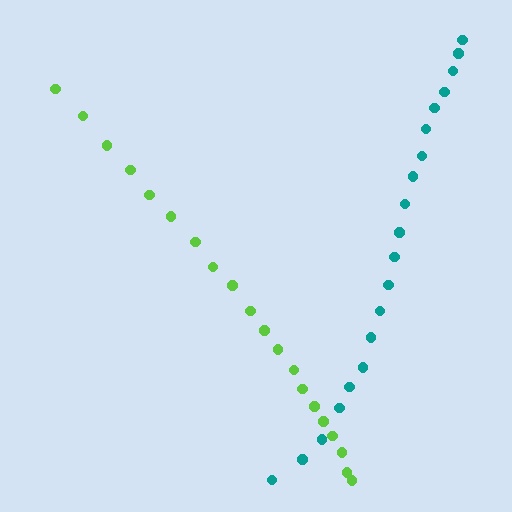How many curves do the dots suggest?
There are 2 distinct paths.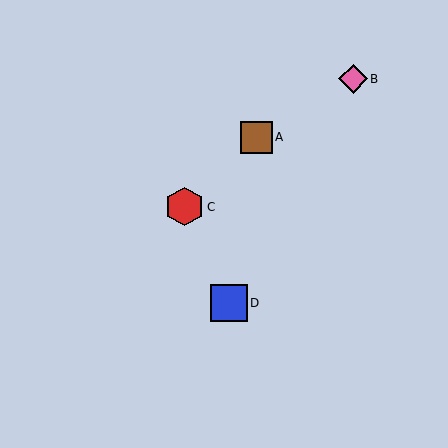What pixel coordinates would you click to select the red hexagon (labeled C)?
Click at (185, 207) to select the red hexagon C.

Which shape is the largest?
The red hexagon (labeled C) is the largest.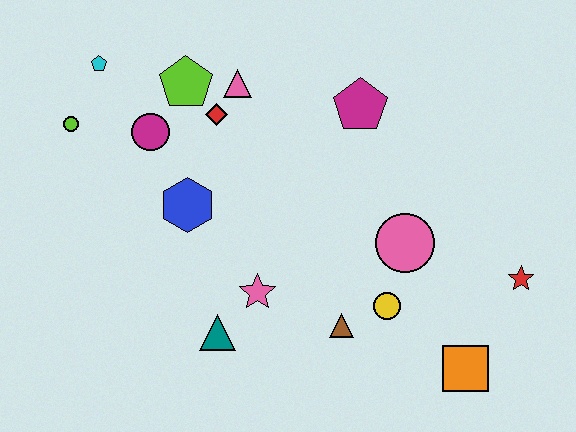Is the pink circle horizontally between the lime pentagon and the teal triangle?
No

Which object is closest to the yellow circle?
The brown triangle is closest to the yellow circle.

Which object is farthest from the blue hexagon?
The red star is farthest from the blue hexagon.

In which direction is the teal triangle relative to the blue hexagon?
The teal triangle is below the blue hexagon.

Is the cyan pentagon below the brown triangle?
No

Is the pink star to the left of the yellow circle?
Yes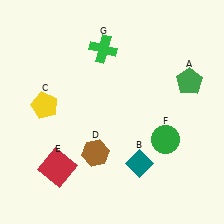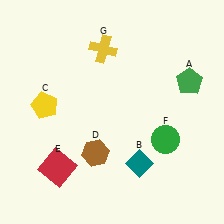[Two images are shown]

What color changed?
The cross (G) changed from green in Image 1 to yellow in Image 2.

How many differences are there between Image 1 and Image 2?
There is 1 difference between the two images.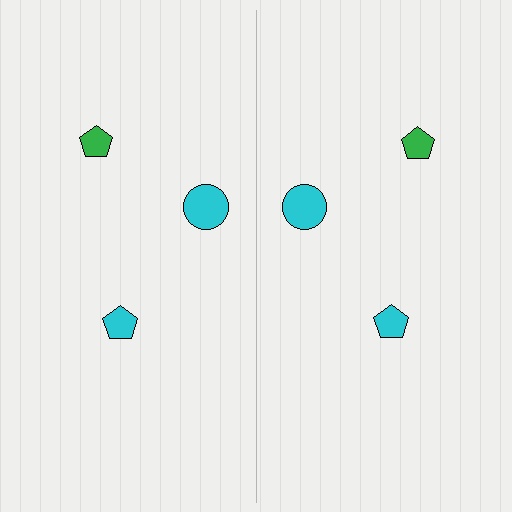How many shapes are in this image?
There are 6 shapes in this image.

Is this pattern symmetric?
Yes, this pattern has bilateral (reflection) symmetry.